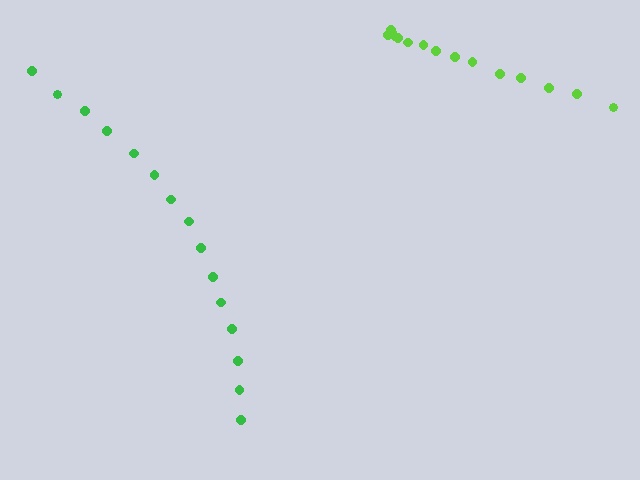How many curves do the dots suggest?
There are 2 distinct paths.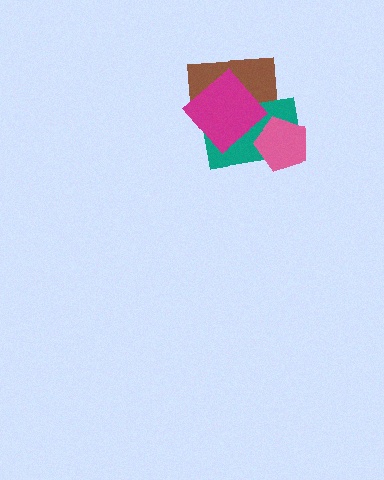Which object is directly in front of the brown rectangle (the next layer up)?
The teal rectangle is directly in front of the brown rectangle.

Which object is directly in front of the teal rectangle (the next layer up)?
The pink pentagon is directly in front of the teal rectangle.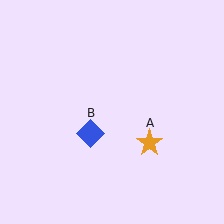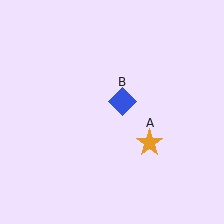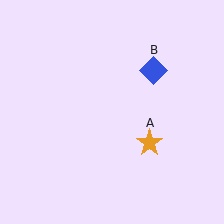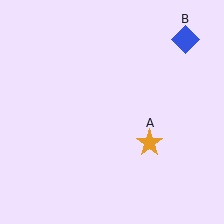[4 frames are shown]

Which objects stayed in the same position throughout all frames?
Orange star (object A) remained stationary.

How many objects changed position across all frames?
1 object changed position: blue diamond (object B).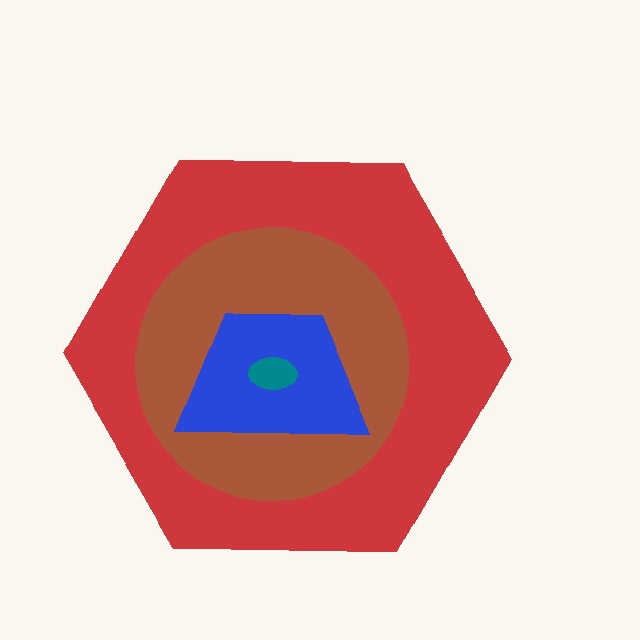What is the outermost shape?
The red hexagon.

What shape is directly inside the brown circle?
The blue trapezoid.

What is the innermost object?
The teal ellipse.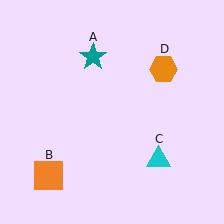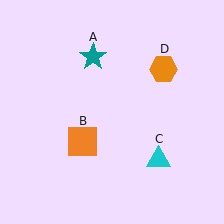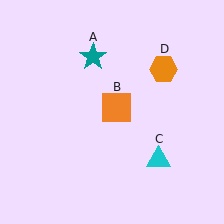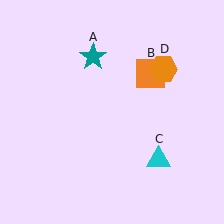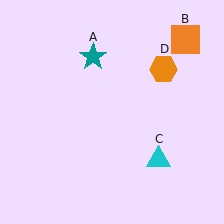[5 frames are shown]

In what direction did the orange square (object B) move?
The orange square (object B) moved up and to the right.